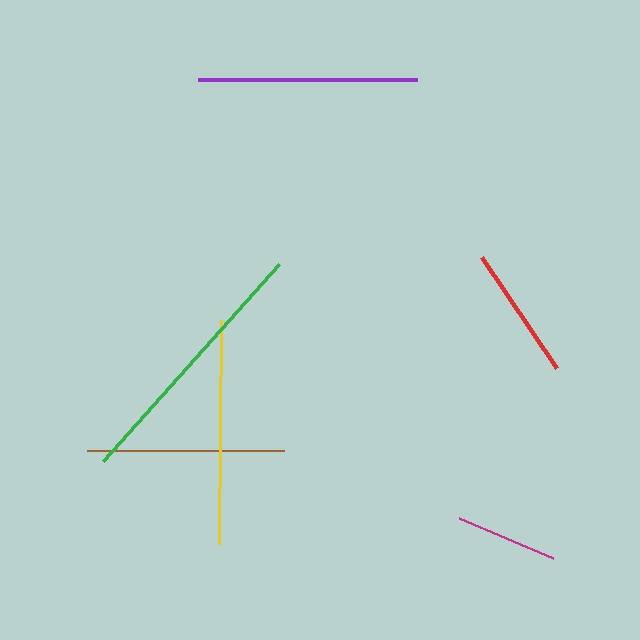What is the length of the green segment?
The green segment is approximately 264 pixels long.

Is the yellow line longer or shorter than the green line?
The green line is longer than the yellow line.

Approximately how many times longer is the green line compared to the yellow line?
The green line is approximately 1.2 times the length of the yellow line.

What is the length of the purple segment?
The purple segment is approximately 219 pixels long.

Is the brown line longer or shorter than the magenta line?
The brown line is longer than the magenta line.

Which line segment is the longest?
The green line is the longest at approximately 264 pixels.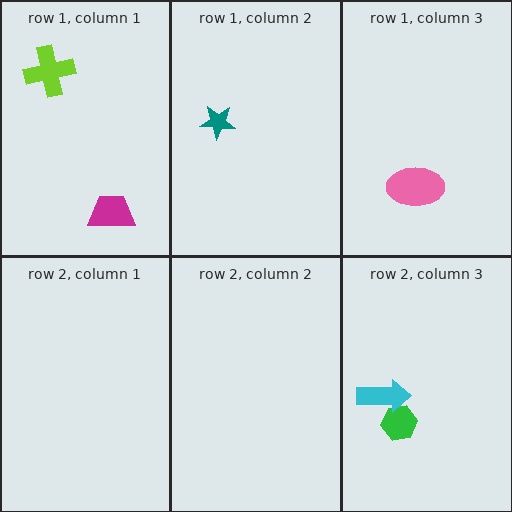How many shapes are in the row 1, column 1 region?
2.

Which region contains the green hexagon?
The row 2, column 3 region.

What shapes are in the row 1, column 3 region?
The pink ellipse.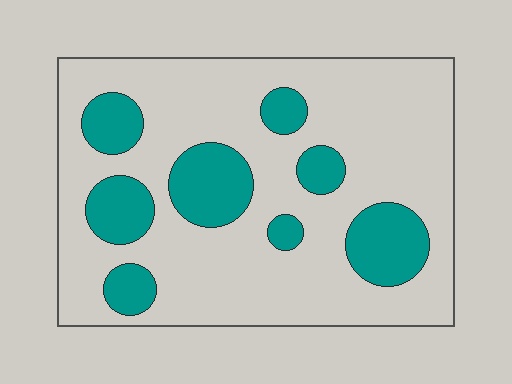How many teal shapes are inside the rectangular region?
8.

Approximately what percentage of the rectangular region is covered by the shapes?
Approximately 25%.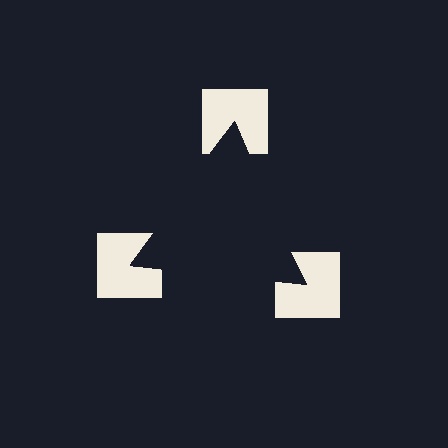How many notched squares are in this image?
There are 3 — one at each vertex of the illusory triangle.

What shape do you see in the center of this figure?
An illusory triangle — its edges are inferred from the aligned wedge cuts in the notched squares, not physically drawn.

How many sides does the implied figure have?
3 sides.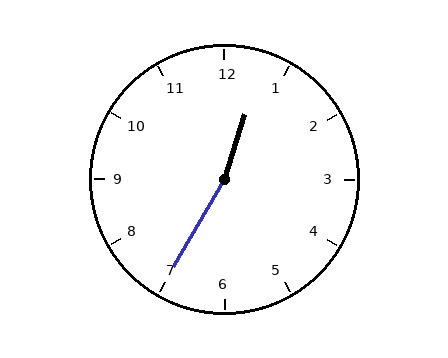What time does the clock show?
12:35.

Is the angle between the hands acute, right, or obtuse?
It is obtuse.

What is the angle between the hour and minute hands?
Approximately 168 degrees.